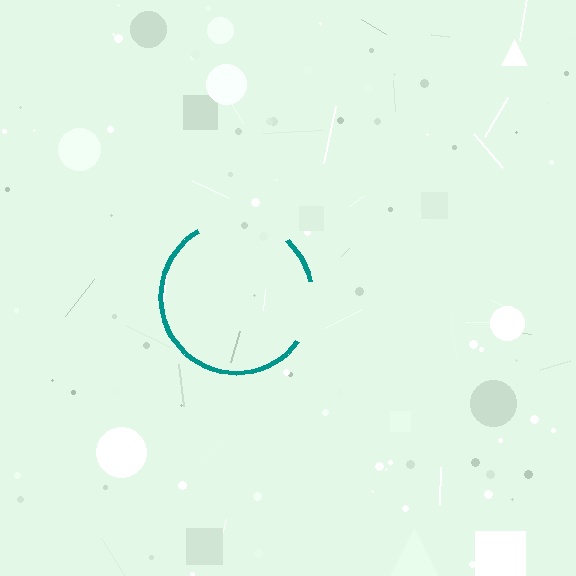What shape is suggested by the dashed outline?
The dashed outline suggests a circle.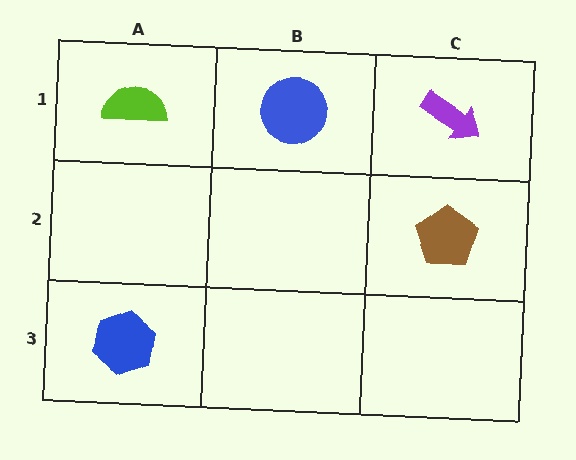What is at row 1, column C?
A purple arrow.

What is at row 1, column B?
A blue circle.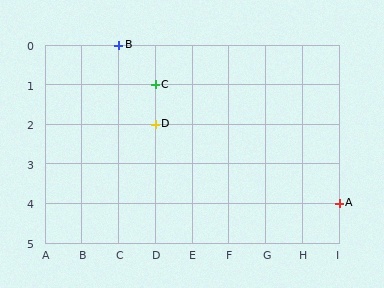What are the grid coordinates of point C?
Point C is at grid coordinates (D, 1).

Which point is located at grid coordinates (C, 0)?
Point B is at (C, 0).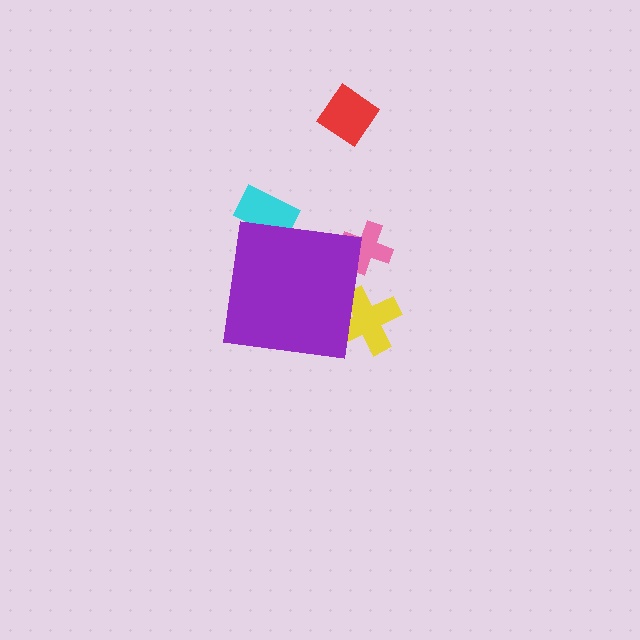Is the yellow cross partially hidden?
Yes, the yellow cross is partially hidden behind the purple square.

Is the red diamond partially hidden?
No, the red diamond is fully visible.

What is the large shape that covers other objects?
A purple square.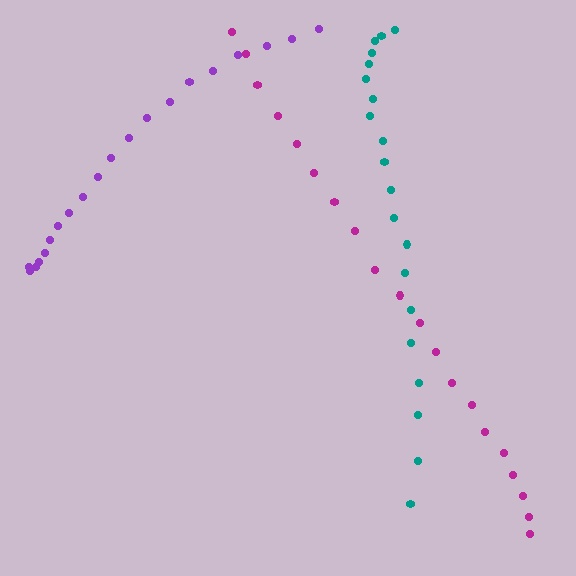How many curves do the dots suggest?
There are 3 distinct paths.